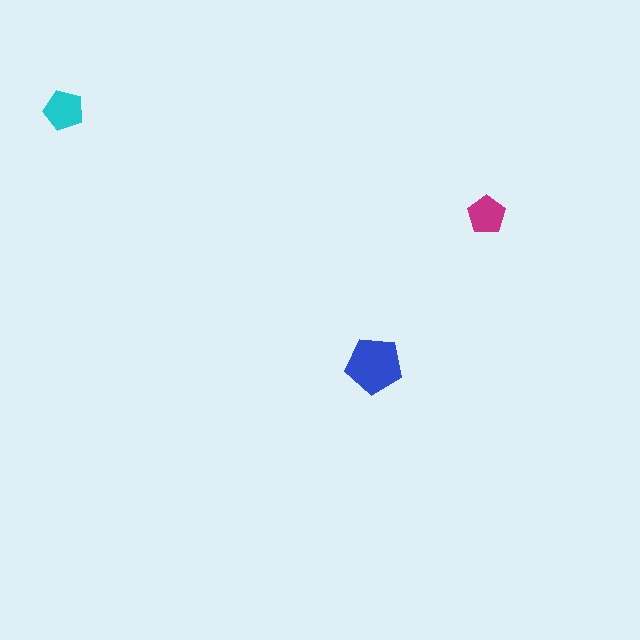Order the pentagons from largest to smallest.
the blue one, the cyan one, the magenta one.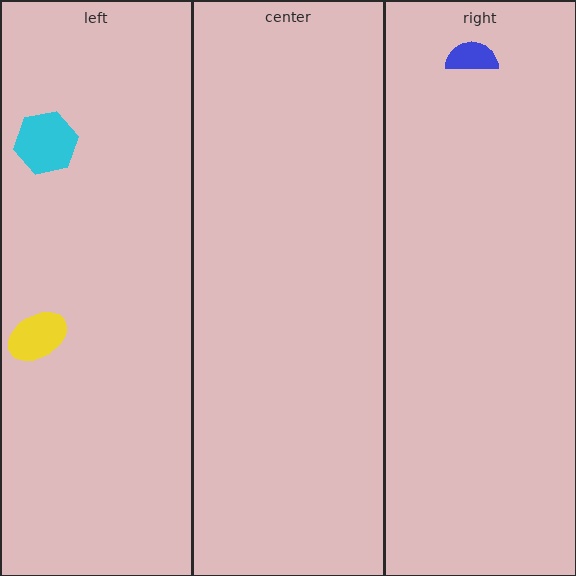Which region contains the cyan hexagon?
The left region.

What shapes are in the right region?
The blue semicircle.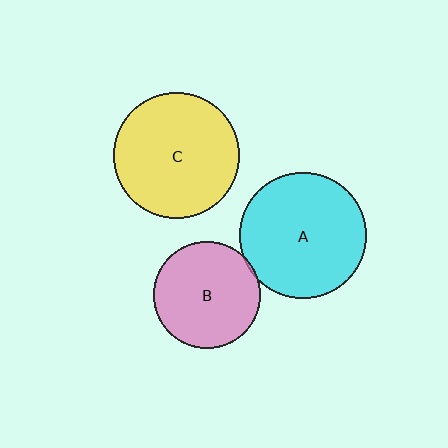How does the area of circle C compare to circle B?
Approximately 1.4 times.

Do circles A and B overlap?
Yes.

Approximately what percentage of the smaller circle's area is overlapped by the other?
Approximately 5%.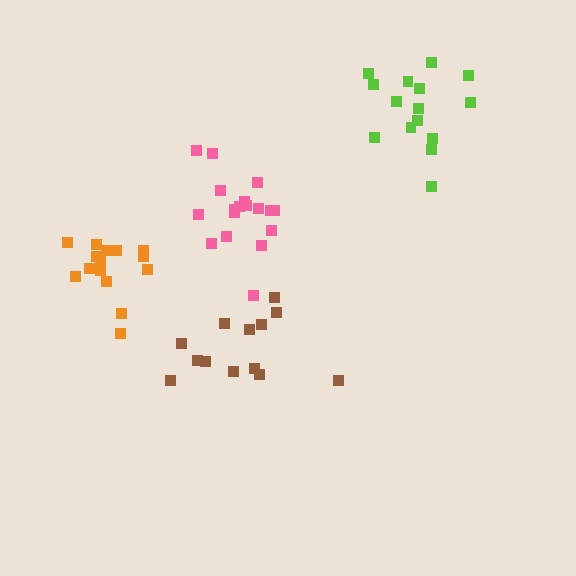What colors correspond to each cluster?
The clusters are colored: orange, pink, lime, brown.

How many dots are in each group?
Group 1: 15 dots, Group 2: 18 dots, Group 3: 15 dots, Group 4: 13 dots (61 total).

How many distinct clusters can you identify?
There are 4 distinct clusters.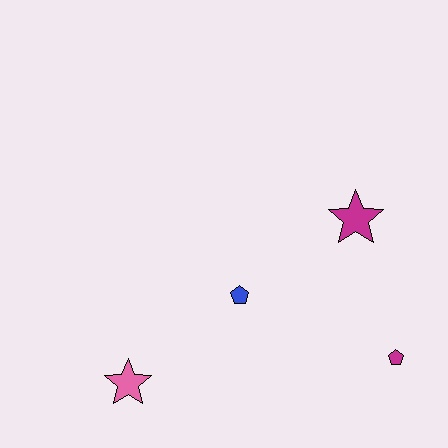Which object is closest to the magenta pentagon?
The magenta star is closest to the magenta pentagon.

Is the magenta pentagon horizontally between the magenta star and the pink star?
No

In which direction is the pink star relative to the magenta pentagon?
The pink star is to the left of the magenta pentagon.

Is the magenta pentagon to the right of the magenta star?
Yes